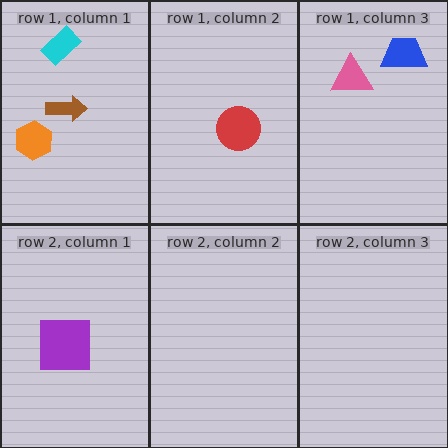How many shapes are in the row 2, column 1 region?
1.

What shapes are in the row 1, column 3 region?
The blue trapezoid, the pink triangle.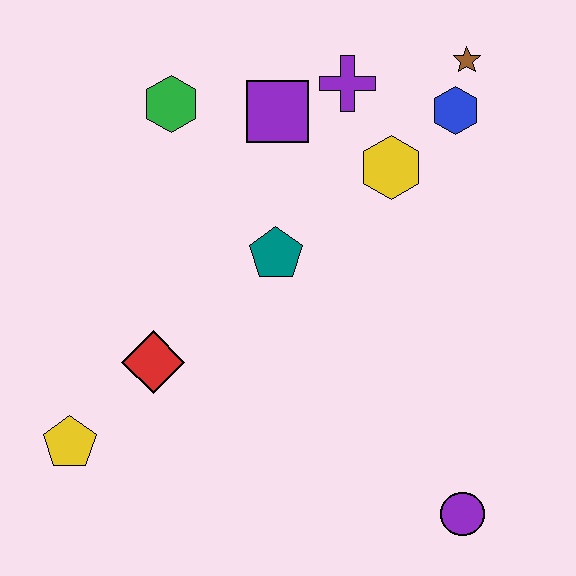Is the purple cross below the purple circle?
No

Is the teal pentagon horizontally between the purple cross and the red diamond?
Yes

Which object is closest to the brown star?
The blue hexagon is closest to the brown star.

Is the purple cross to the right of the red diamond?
Yes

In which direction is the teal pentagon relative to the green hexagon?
The teal pentagon is below the green hexagon.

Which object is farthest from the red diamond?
The brown star is farthest from the red diamond.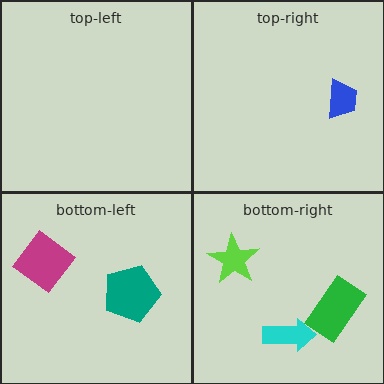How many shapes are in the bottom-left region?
2.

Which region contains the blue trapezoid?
The top-right region.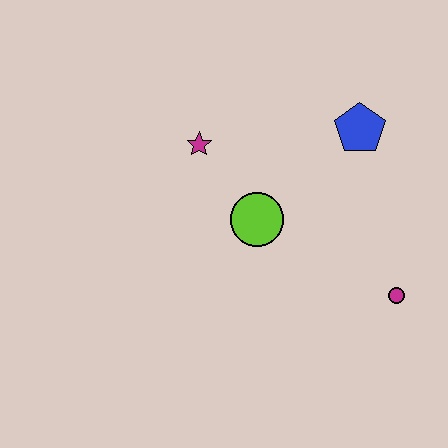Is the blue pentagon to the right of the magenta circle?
No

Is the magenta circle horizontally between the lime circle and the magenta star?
No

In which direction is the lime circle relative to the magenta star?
The lime circle is below the magenta star.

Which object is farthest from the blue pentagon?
The magenta circle is farthest from the blue pentagon.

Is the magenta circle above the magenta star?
No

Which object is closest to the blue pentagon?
The lime circle is closest to the blue pentagon.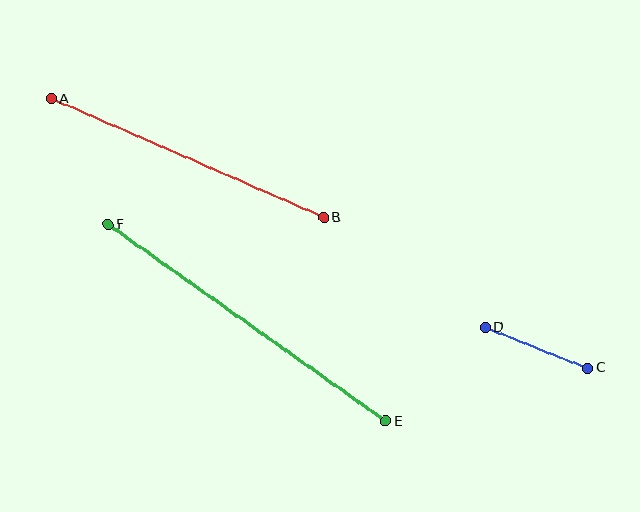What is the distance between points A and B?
The distance is approximately 297 pixels.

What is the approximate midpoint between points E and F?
The midpoint is at approximately (247, 323) pixels.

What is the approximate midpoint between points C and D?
The midpoint is at approximately (536, 348) pixels.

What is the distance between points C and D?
The distance is approximately 110 pixels.